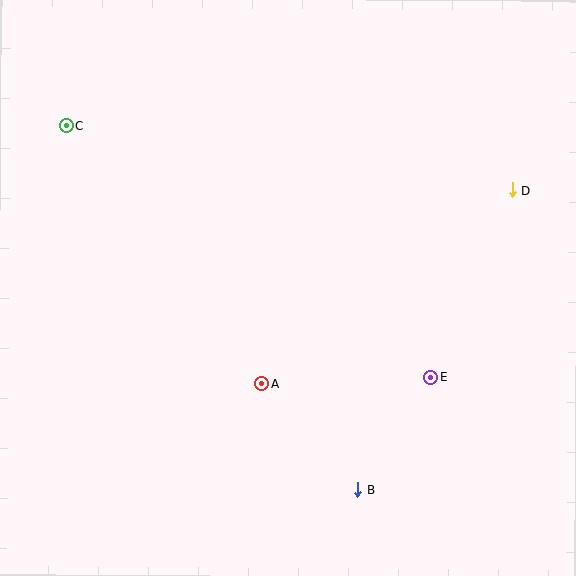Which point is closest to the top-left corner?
Point C is closest to the top-left corner.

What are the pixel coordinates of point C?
Point C is at (66, 125).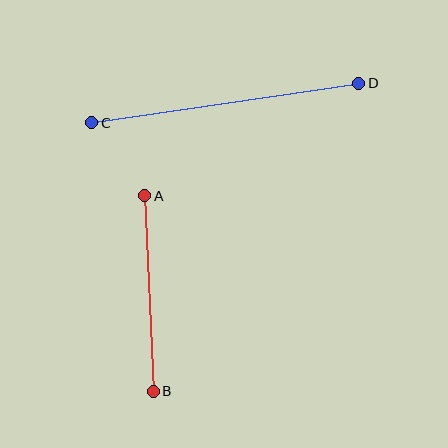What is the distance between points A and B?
The distance is approximately 196 pixels.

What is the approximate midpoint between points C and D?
The midpoint is at approximately (225, 103) pixels.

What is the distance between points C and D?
The distance is approximately 270 pixels.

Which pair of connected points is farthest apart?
Points C and D are farthest apart.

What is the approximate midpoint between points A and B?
The midpoint is at approximately (149, 293) pixels.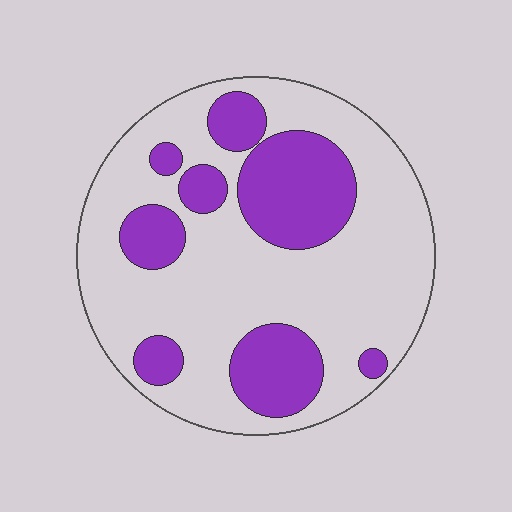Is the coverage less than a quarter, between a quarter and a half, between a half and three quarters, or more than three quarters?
Between a quarter and a half.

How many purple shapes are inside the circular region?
8.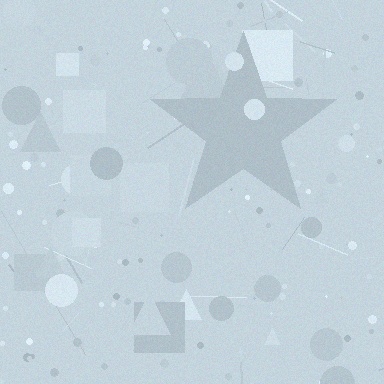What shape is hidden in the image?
A star is hidden in the image.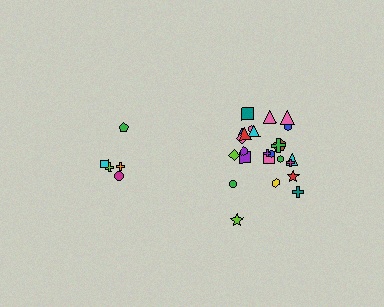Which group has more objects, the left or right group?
The right group.